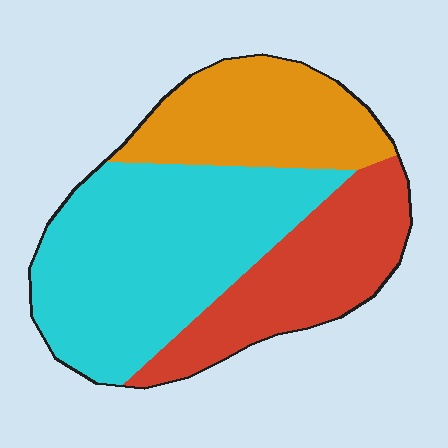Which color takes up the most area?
Cyan, at roughly 50%.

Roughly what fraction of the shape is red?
Red covers about 25% of the shape.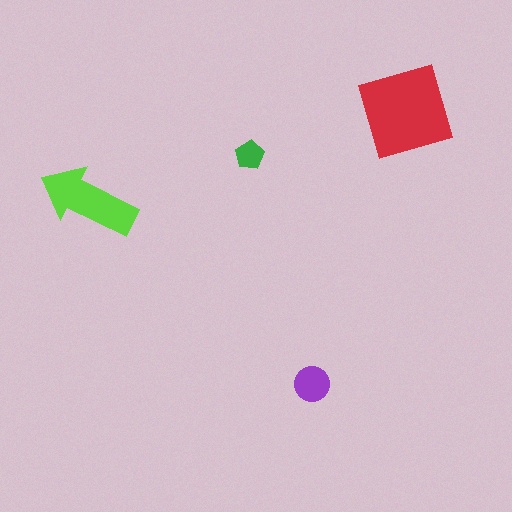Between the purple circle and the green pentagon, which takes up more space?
The purple circle.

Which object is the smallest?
The green pentagon.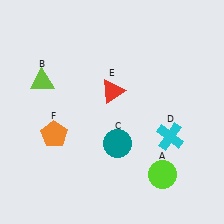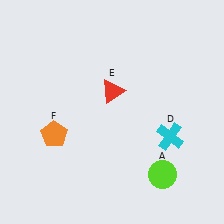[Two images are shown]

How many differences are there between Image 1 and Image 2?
There are 2 differences between the two images.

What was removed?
The teal circle (C), the lime triangle (B) were removed in Image 2.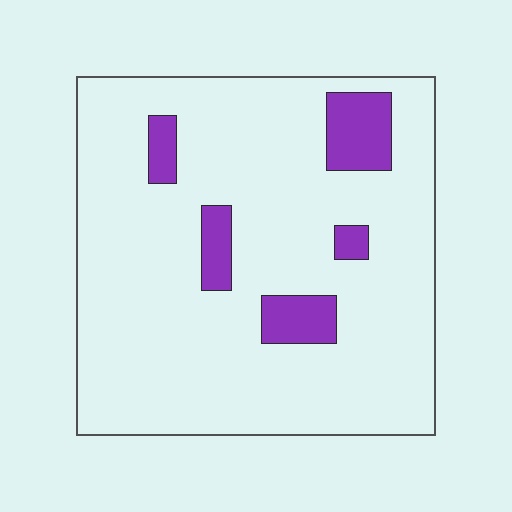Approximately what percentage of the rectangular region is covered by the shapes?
Approximately 10%.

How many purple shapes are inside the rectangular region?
5.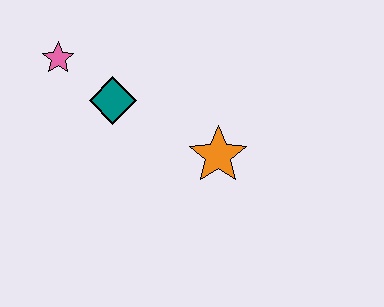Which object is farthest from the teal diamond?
The orange star is farthest from the teal diamond.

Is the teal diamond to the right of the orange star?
No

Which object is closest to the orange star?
The teal diamond is closest to the orange star.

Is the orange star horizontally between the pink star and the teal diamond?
No